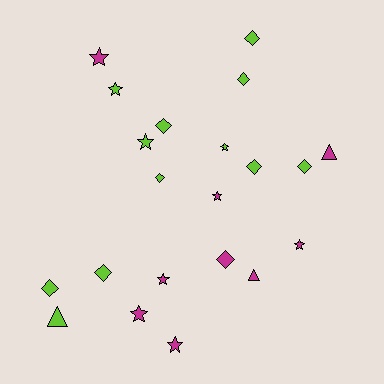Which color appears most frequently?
Lime, with 12 objects.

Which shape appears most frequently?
Star, with 9 objects.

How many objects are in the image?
There are 21 objects.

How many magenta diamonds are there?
There is 1 magenta diamond.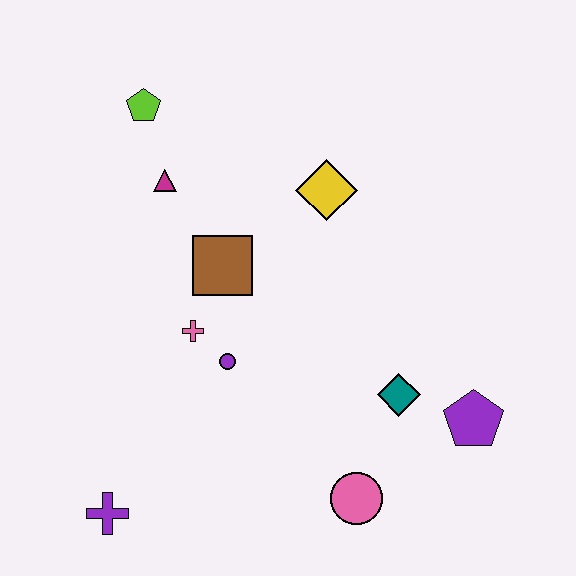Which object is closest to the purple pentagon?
The teal diamond is closest to the purple pentagon.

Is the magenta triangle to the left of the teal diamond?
Yes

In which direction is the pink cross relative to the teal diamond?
The pink cross is to the left of the teal diamond.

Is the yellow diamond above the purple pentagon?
Yes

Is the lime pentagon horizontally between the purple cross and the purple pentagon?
Yes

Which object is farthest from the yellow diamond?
The purple cross is farthest from the yellow diamond.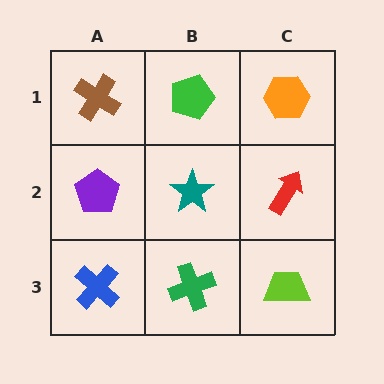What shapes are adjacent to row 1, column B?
A teal star (row 2, column B), a brown cross (row 1, column A), an orange hexagon (row 1, column C).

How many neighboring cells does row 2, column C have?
3.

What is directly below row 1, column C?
A red arrow.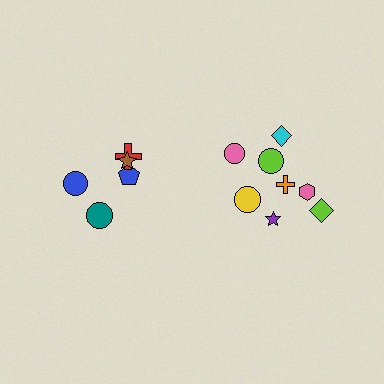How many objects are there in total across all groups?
There are 13 objects.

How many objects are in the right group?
There are 8 objects.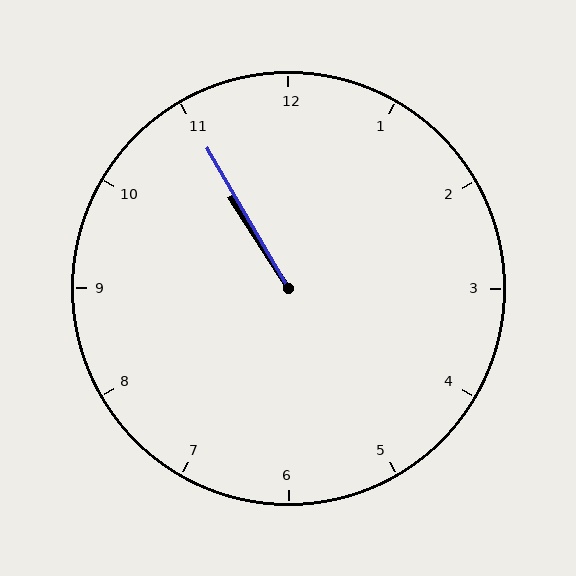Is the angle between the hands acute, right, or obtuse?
It is acute.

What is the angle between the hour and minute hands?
Approximately 2 degrees.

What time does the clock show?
10:55.